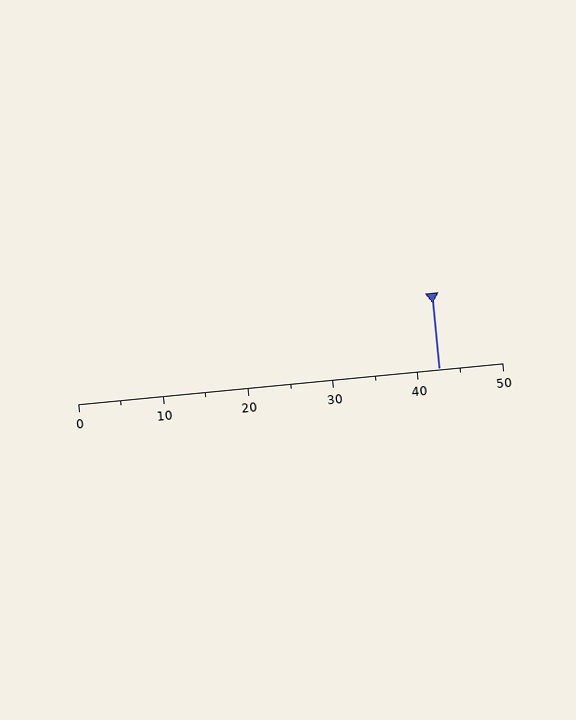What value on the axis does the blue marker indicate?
The marker indicates approximately 42.5.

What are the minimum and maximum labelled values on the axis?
The axis runs from 0 to 50.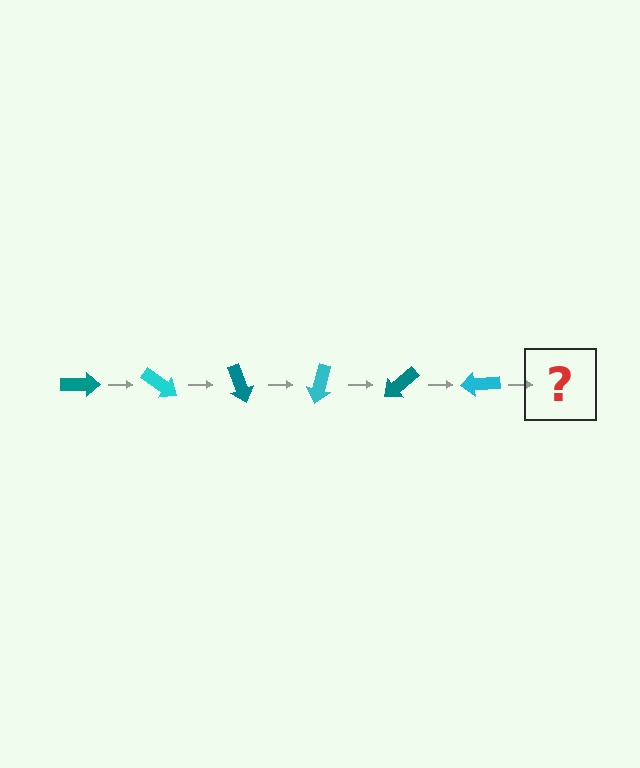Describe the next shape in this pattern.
It should be a teal arrow, rotated 210 degrees from the start.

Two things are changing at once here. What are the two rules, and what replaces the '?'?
The two rules are that it rotates 35 degrees each step and the color cycles through teal and cyan. The '?' should be a teal arrow, rotated 210 degrees from the start.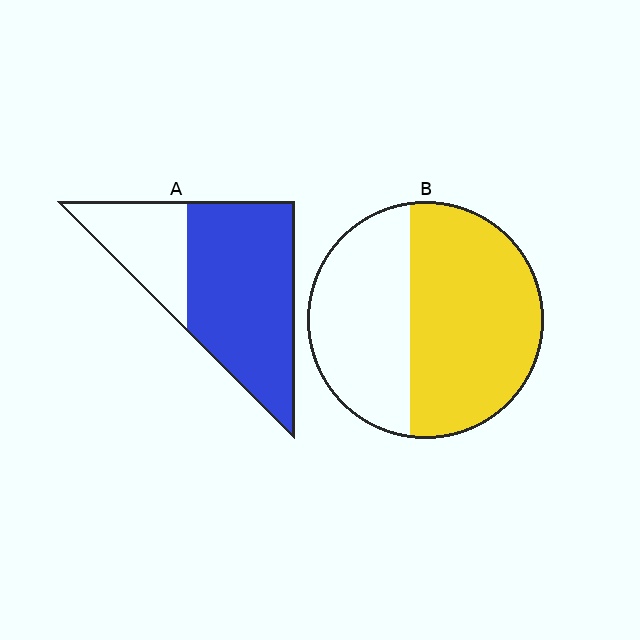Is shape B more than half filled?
Yes.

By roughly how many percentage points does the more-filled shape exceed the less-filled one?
By roughly 10 percentage points (A over B).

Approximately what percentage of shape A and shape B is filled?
A is approximately 70% and B is approximately 60%.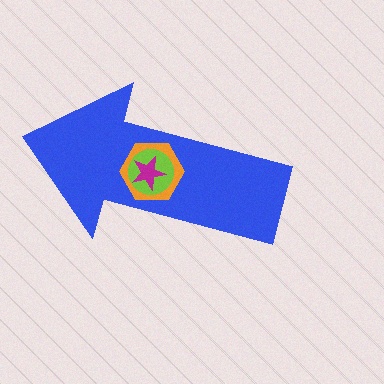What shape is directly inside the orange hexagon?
The lime circle.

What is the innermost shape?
The magenta star.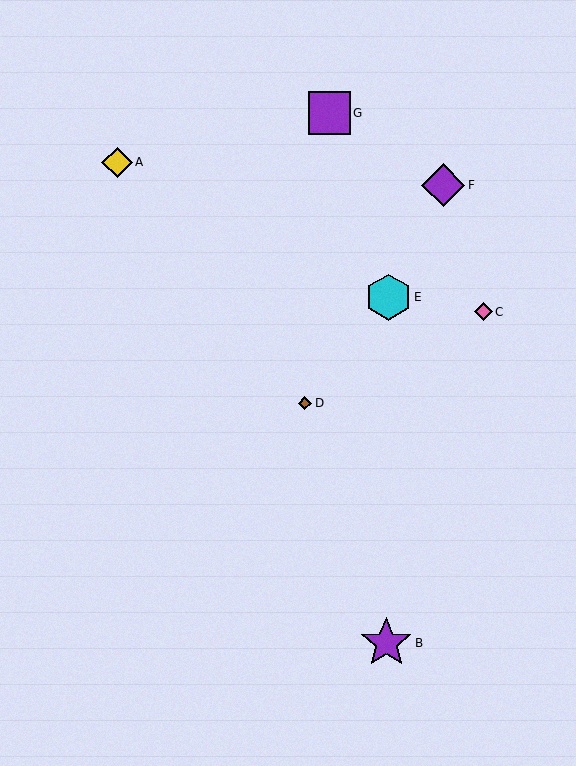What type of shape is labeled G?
Shape G is a purple square.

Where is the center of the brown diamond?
The center of the brown diamond is at (305, 403).